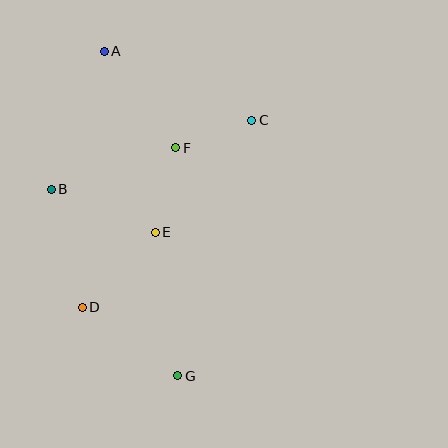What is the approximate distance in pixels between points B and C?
The distance between B and C is approximately 212 pixels.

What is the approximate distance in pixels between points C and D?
The distance between C and D is approximately 253 pixels.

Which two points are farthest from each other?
Points A and G are farthest from each other.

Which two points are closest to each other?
Points C and F are closest to each other.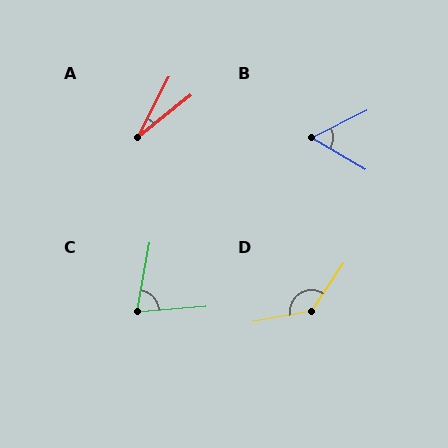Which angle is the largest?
D, at approximately 134 degrees.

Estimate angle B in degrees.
Approximately 57 degrees.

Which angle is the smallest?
A, at approximately 23 degrees.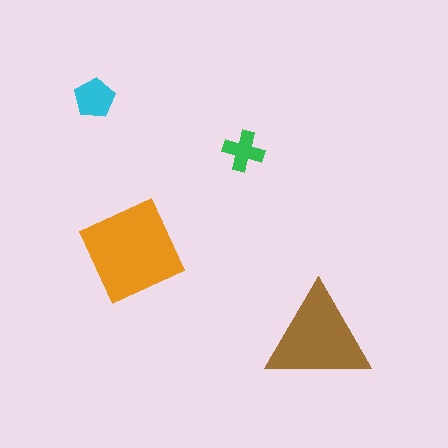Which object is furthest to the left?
The cyan pentagon is leftmost.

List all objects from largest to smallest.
The orange diamond, the brown triangle, the cyan pentagon, the green cross.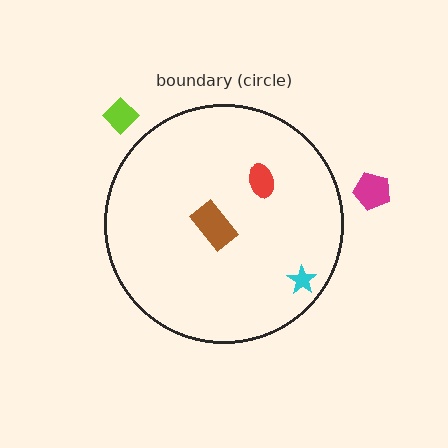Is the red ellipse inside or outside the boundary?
Inside.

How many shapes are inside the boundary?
3 inside, 2 outside.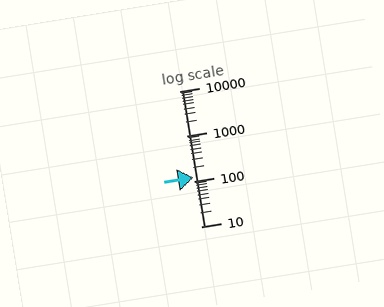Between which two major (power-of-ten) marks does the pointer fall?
The pointer is between 100 and 1000.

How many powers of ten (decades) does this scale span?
The scale spans 3 decades, from 10 to 10000.